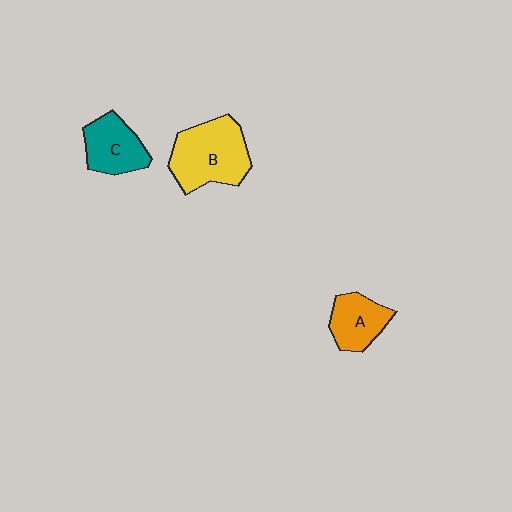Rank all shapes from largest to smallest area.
From largest to smallest: B (yellow), C (teal), A (orange).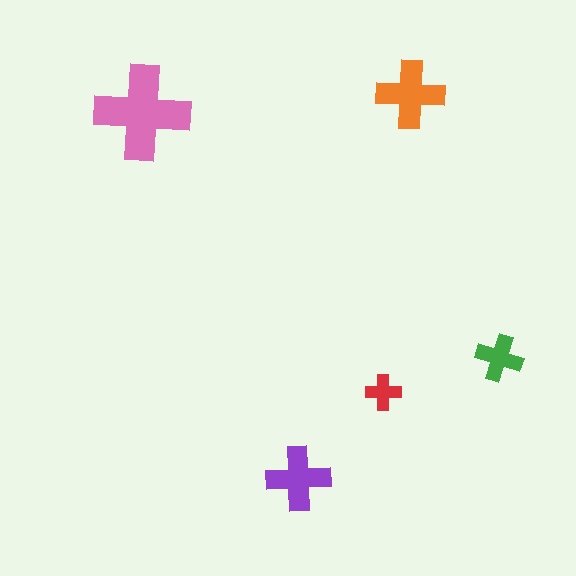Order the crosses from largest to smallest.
the pink one, the orange one, the purple one, the green one, the red one.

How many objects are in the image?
There are 5 objects in the image.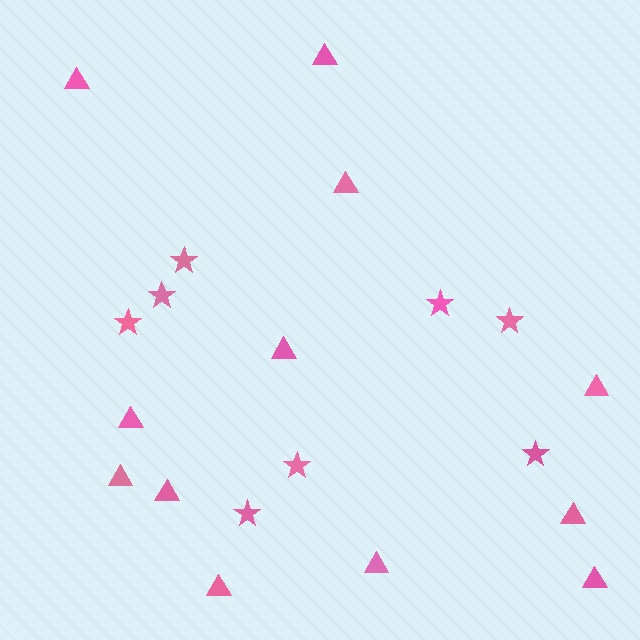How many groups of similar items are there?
There are 2 groups: one group of triangles (12) and one group of stars (8).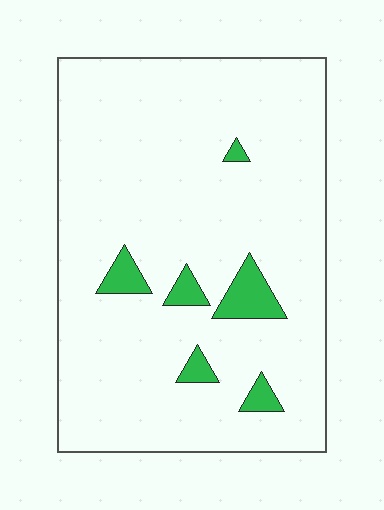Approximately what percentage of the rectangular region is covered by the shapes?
Approximately 5%.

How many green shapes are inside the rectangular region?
6.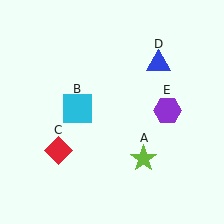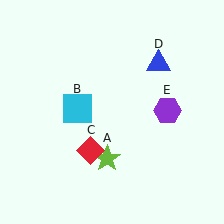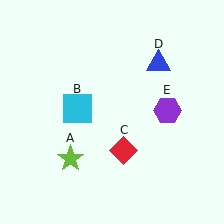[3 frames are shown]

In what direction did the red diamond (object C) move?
The red diamond (object C) moved right.